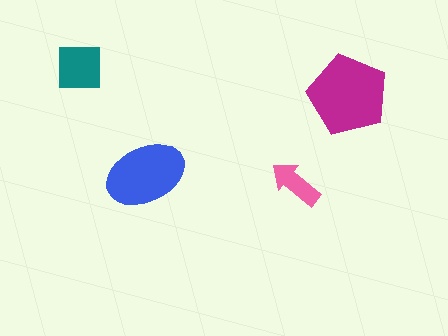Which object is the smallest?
The pink arrow.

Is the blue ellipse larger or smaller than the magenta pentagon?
Smaller.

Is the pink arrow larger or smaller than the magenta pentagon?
Smaller.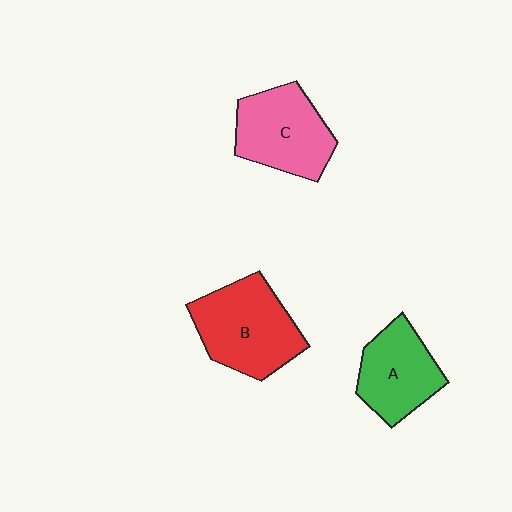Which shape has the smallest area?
Shape A (green).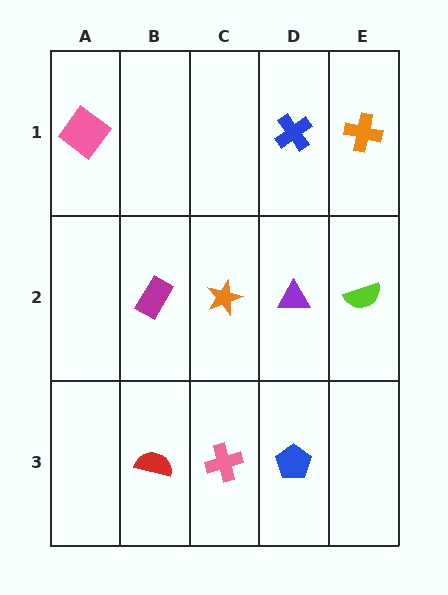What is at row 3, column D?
A blue pentagon.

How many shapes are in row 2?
4 shapes.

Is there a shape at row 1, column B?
No, that cell is empty.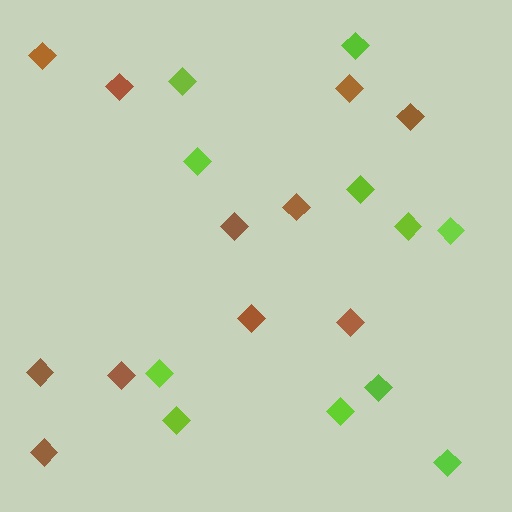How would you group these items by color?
There are 2 groups: one group of brown diamonds (11) and one group of lime diamonds (11).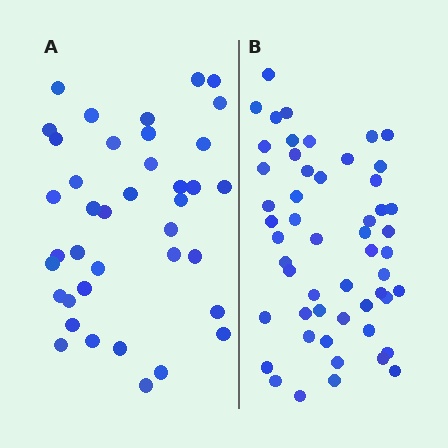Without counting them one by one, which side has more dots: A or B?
Region B (the right region) has more dots.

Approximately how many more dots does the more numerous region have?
Region B has approximately 15 more dots than region A.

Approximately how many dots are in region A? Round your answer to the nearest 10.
About 40 dots. (The exact count is 39, which rounds to 40.)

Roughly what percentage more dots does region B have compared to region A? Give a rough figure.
About 35% more.